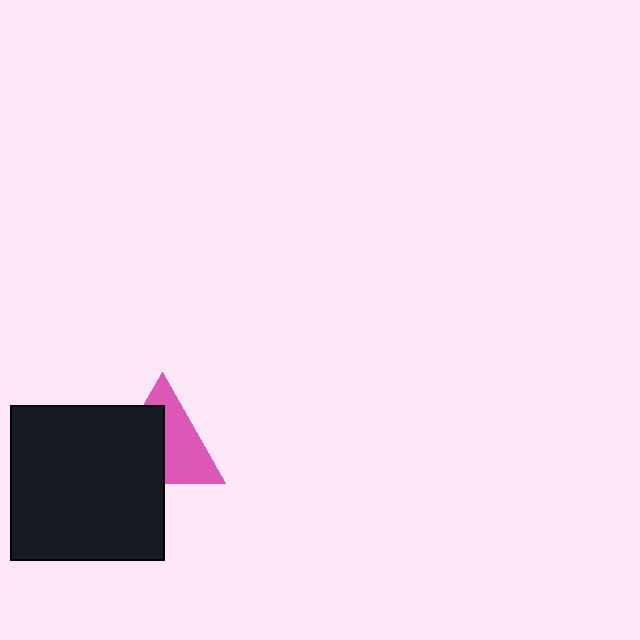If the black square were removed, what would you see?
You would see the complete pink triangle.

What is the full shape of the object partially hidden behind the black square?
The partially hidden object is a pink triangle.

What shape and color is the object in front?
The object in front is a black square.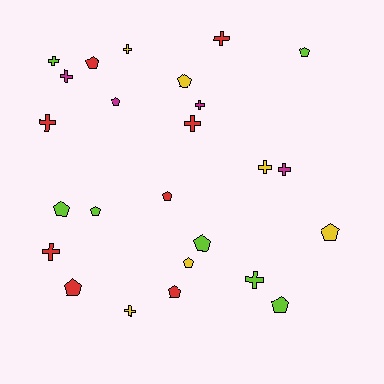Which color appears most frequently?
Red, with 8 objects.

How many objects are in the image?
There are 25 objects.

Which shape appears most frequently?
Pentagon, with 13 objects.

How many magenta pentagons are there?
There is 1 magenta pentagon.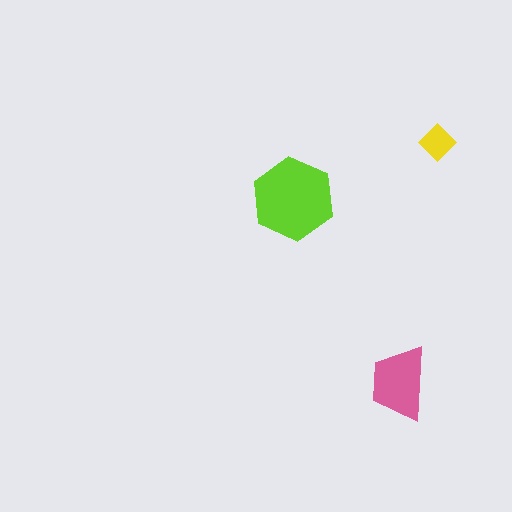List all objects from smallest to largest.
The yellow diamond, the pink trapezoid, the lime hexagon.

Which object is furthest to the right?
The yellow diamond is rightmost.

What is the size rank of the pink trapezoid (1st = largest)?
2nd.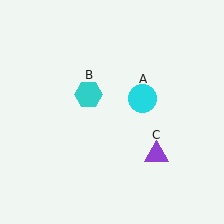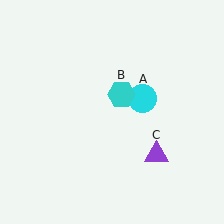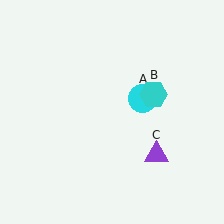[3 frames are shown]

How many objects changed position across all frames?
1 object changed position: cyan hexagon (object B).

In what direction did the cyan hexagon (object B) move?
The cyan hexagon (object B) moved right.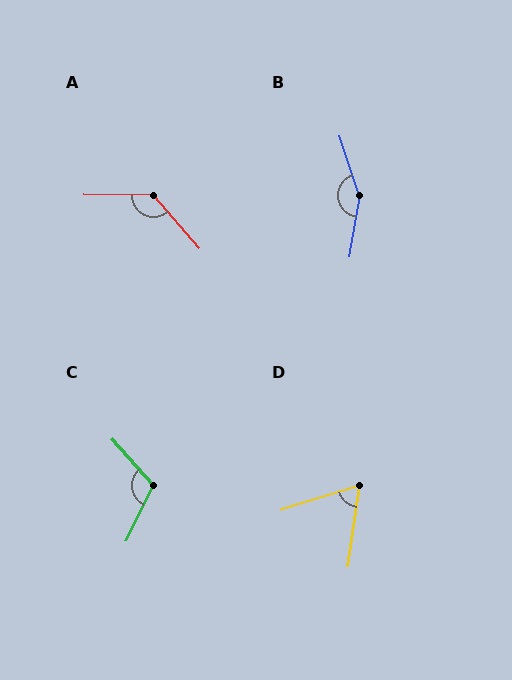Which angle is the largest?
B, at approximately 152 degrees.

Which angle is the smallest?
D, at approximately 64 degrees.